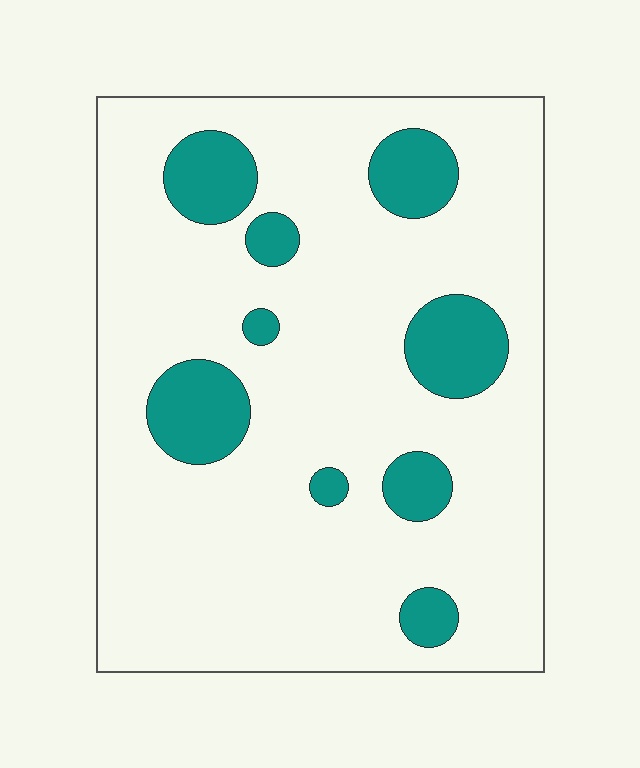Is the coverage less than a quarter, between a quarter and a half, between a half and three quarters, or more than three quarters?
Less than a quarter.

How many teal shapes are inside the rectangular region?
9.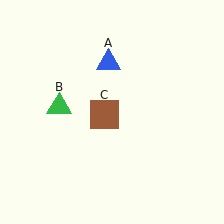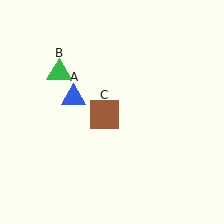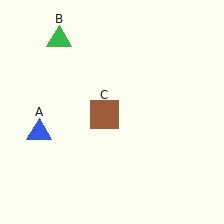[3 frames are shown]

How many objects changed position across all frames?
2 objects changed position: blue triangle (object A), green triangle (object B).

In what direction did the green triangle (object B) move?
The green triangle (object B) moved up.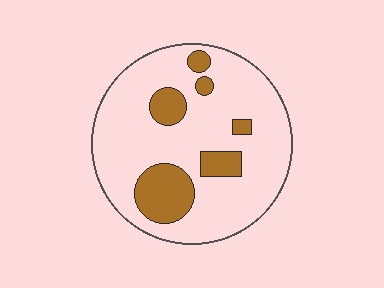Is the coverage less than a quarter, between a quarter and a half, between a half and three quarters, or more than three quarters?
Less than a quarter.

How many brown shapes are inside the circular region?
6.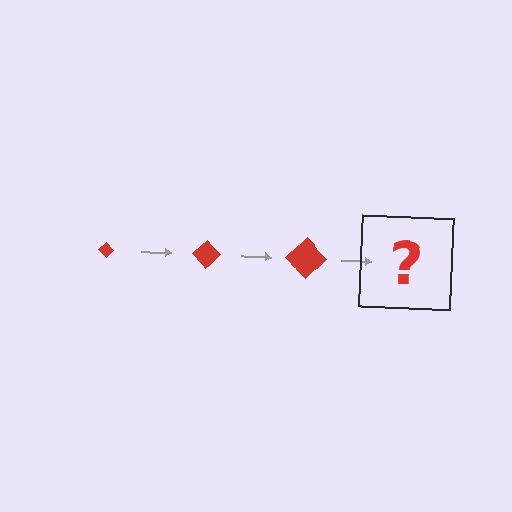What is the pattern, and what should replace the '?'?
The pattern is that the diamond gets progressively larger each step. The '?' should be a red diamond, larger than the previous one.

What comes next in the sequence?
The next element should be a red diamond, larger than the previous one.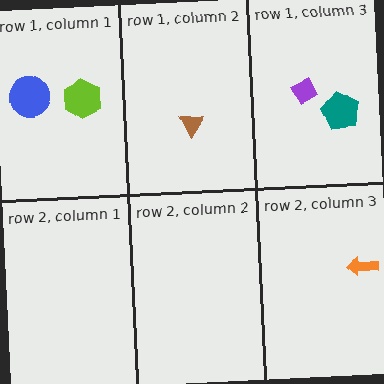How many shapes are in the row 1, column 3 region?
2.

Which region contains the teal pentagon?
The row 1, column 3 region.